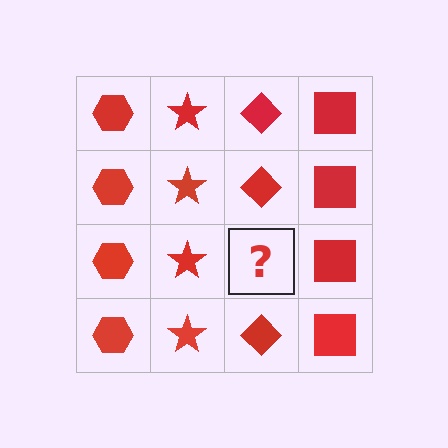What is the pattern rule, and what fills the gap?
The rule is that each column has a consistent shape. The gap should be filled with a red diamond.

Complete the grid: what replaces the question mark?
The question mark should be replaced with a red diamond.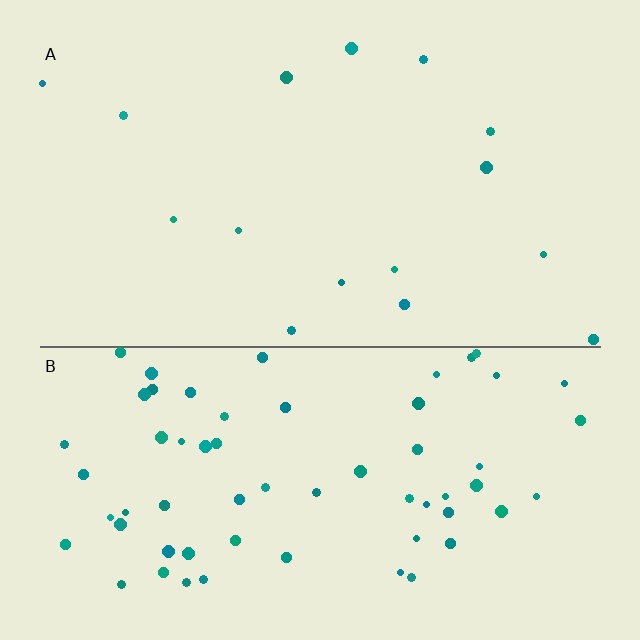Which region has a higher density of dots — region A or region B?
B (the bottom).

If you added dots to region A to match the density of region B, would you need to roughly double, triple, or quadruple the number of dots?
Approximately quadruple.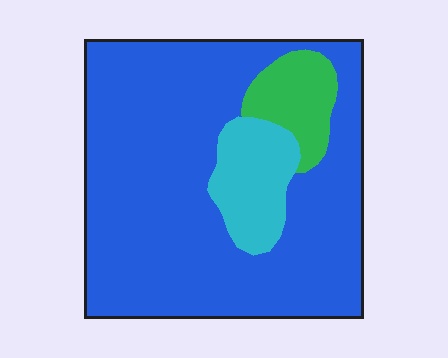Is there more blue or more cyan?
Blue.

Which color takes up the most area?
Blue, at roughly 80%.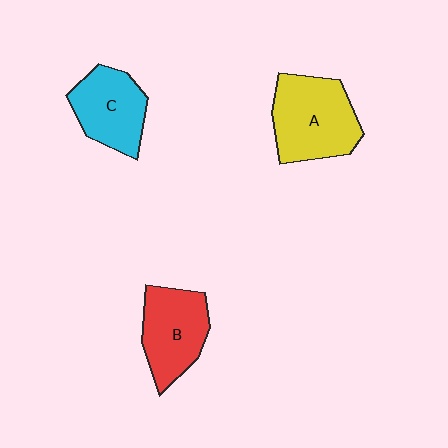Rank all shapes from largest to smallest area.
From largest to smallest: A (yellow), B (red), C (cyan).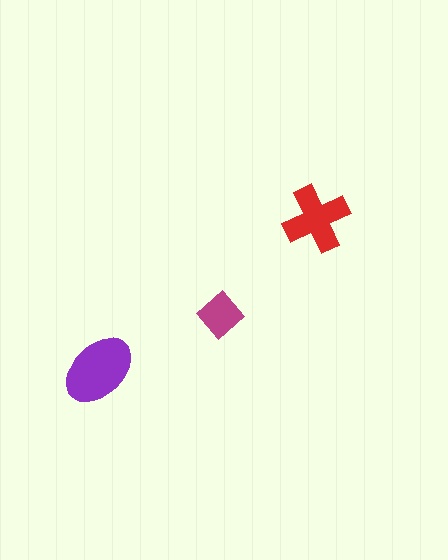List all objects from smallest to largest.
The magenta diamond, the red cross, the purple ellipse.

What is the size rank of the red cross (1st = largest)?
2nd.